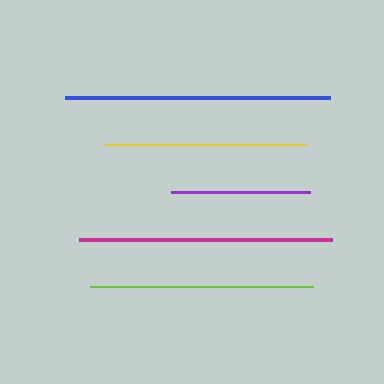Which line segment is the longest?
The blue line is the longest at approximately 265 pixels.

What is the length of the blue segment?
The blue segment is approximately 265 pixels long.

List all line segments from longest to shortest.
From longest to shortest: blue, magenta, lime, yellow, purple.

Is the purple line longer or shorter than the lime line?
The lime line is longer than the purple line.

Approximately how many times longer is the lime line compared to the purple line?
The lime line is approximately 1.6 times the length of the purple line.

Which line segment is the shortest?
The purple line is the shortest at approximately 139 pixels.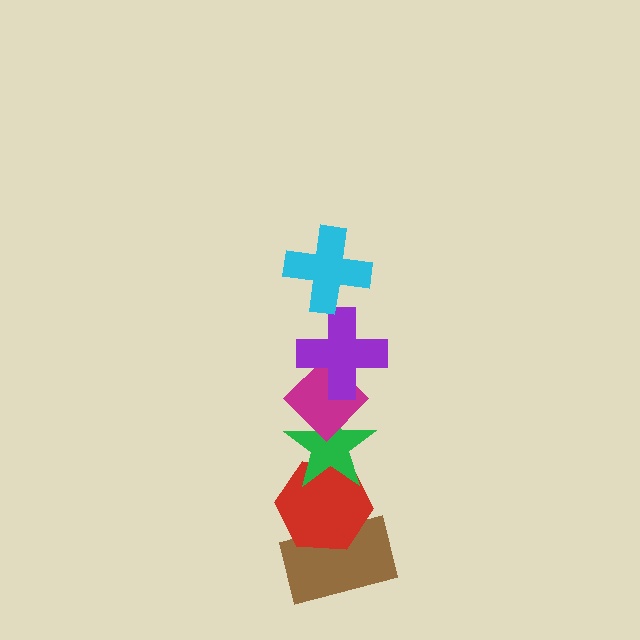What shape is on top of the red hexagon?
The green star is on top of the red hexagon.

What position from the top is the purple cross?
The purple cross is 2nd from the top.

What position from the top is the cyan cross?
The cyan cross is 1st from the top.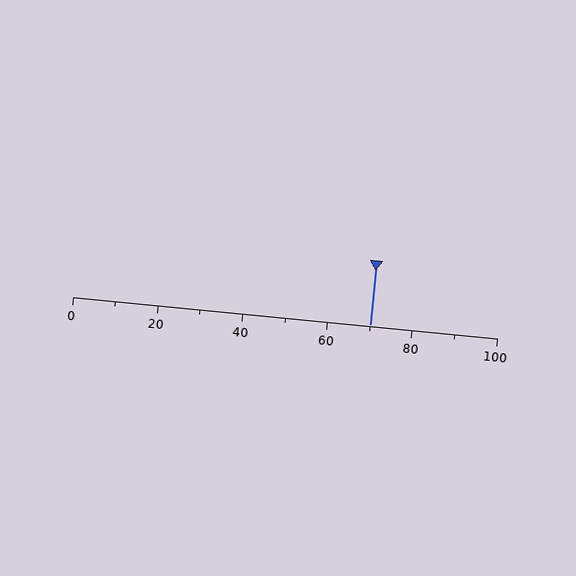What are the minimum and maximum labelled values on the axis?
The axis runs from 0 to 100.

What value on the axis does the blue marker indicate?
The marker indicates approximately 70.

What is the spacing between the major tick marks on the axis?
The major ticks are spaced 20 apart.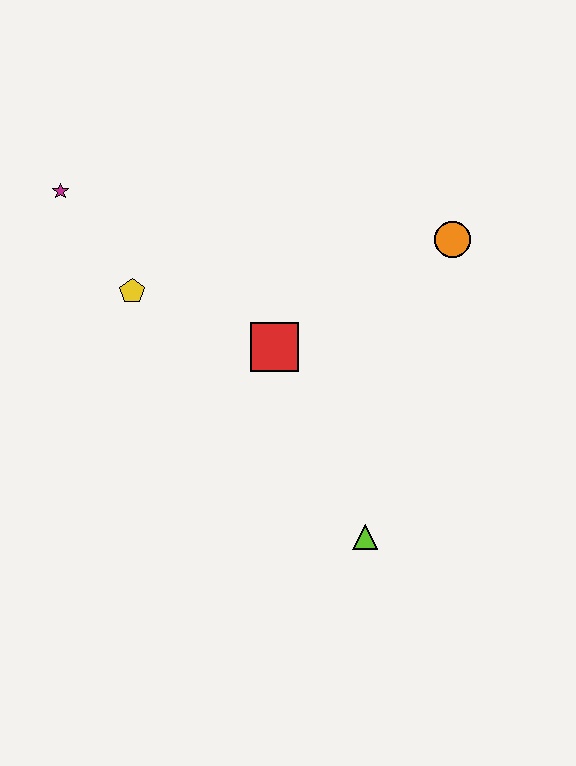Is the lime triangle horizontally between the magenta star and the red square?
No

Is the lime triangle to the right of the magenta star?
Yes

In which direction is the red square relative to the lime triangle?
The red square is above the lime triangle.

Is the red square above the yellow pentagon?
No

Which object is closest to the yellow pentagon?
The magenta star is closest to the yellow pentagon.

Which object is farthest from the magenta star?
The lime triangle is farthest from the magenta star.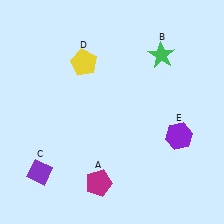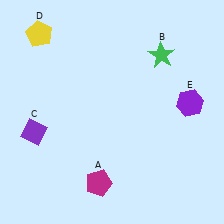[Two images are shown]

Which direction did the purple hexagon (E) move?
The purple hexagon (E) moved up.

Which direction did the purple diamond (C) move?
The purple diamond (C) moved up.